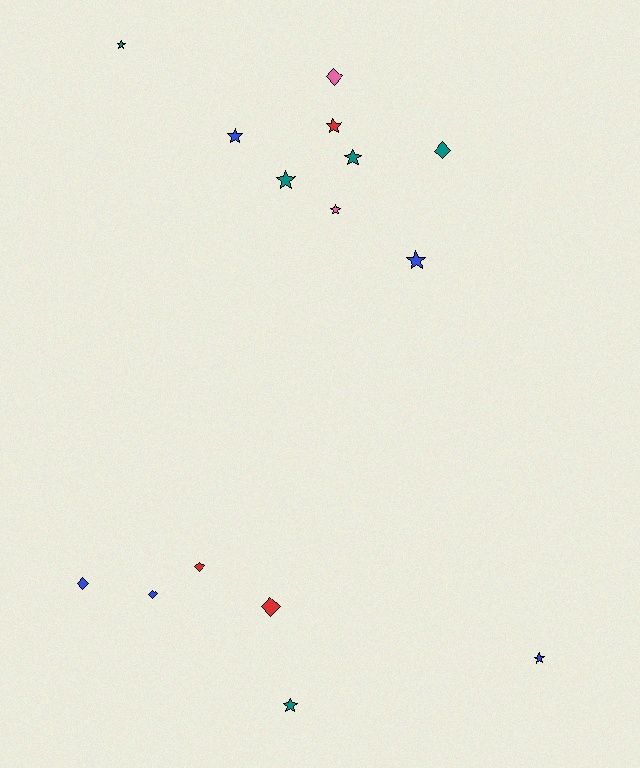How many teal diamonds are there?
There is 1 teal diamond.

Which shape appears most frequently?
Star, with 9 objects.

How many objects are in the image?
There are 15 objects.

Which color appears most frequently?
Teal, with 5 objects.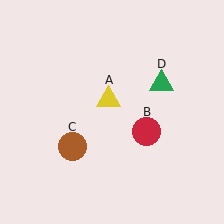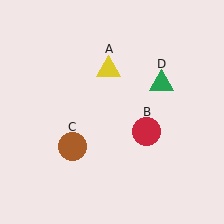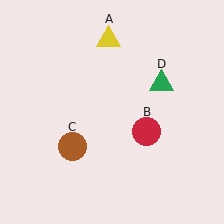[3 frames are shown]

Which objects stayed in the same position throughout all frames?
Red circle (object B) and brown circle (object C) and green triangle (object D) remained stationary.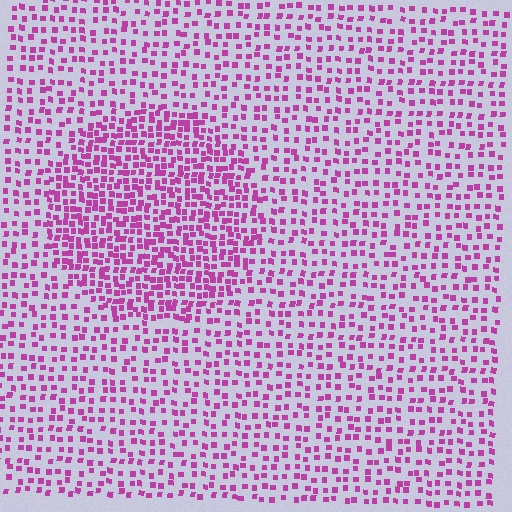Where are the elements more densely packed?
The elements are more densely packed inside the circle boundary.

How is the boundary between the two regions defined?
The boundary is defined by a change in element density (approximately 1.9x ratio). All elements are the same color, size, and shape.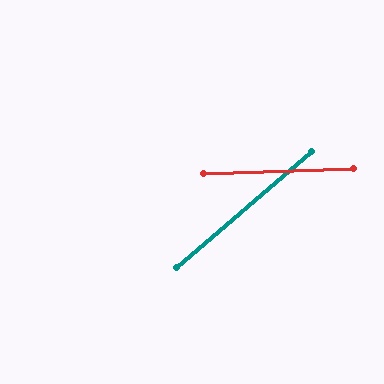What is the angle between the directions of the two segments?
Approximately 39 degrees.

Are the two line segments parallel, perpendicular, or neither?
Neither parallel nor perpendicular — they differ by about 39°.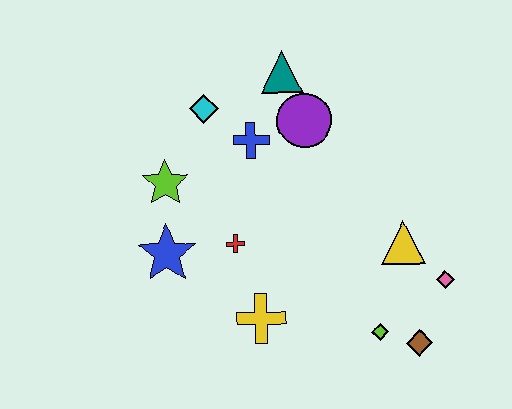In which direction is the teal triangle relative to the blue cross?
The teal triangle is above the blue cross.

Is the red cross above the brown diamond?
Yes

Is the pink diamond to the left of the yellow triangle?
No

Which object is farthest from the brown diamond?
The cyan diamond is farthest from the brown diamond.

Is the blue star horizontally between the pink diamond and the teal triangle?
No